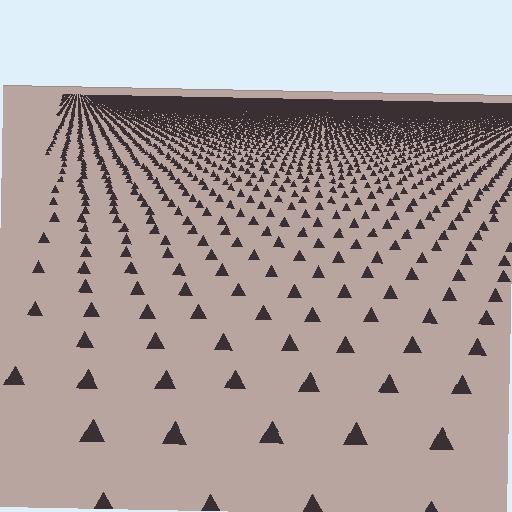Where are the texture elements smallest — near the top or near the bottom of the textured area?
Near the top.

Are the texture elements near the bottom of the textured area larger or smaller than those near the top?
Larger. Near the bottom, elements are closer to the viewer and appear at a bigger on-screen size.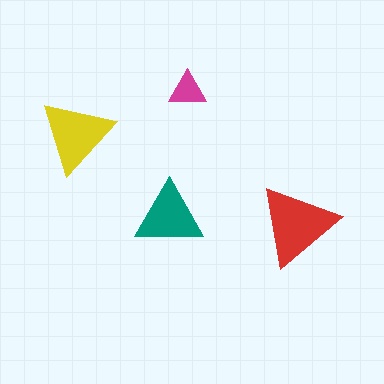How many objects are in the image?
There are 4 objects in the image.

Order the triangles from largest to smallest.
the red one, the yellow one, the teal one, the magenta one.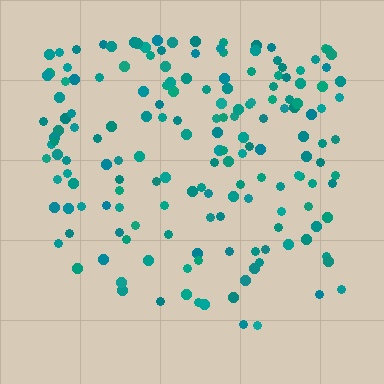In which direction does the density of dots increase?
From bottom to top, with the top side densest.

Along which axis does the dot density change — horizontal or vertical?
Vertical.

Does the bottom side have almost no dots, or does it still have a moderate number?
Still a moderate number, just noticeably fewer than the top.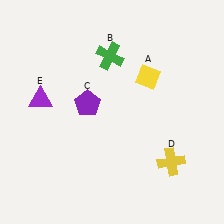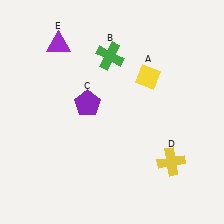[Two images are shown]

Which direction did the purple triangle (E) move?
The purple triangle (E) moved up.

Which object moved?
The purple triangle (E) moved up.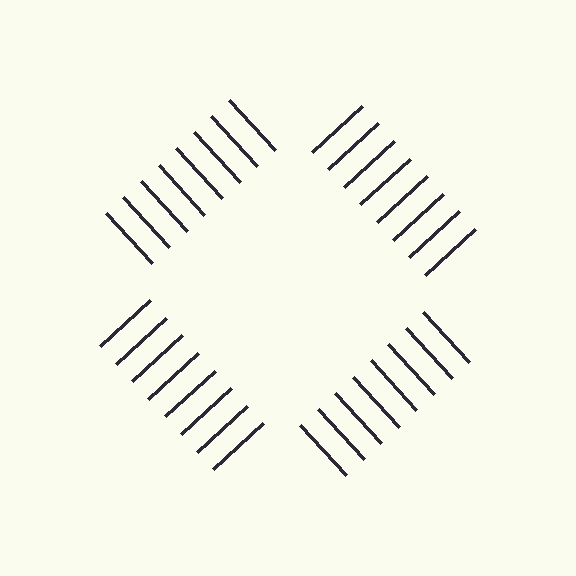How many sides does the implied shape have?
4 sides — the line-ends trace a square.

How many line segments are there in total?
32 — 8 along each of the 4 edges.